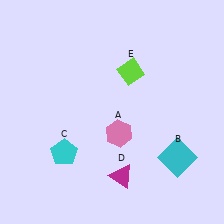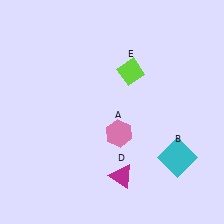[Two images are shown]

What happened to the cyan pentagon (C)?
The cyan pentagon (C) was removed in Image 2. It was in the bottom-left area of Image 1.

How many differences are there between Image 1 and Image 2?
There is 1 difference between the two images.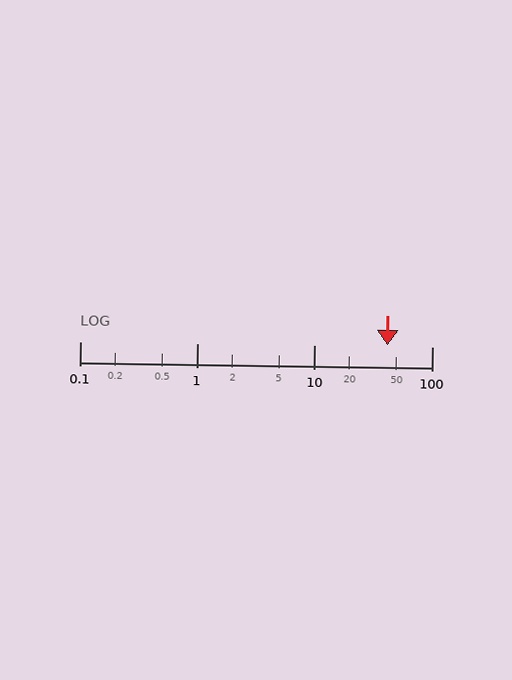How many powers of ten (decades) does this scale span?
The scale spans 3 decades, from 0.1 to 100.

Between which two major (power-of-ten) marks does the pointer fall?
The pointer is between 10 and 100.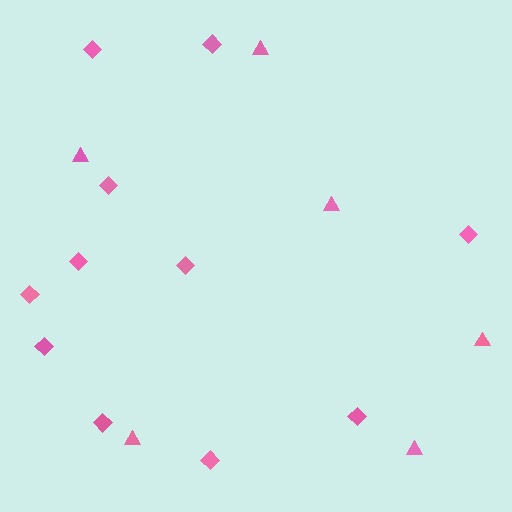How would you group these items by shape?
There are 2 groups: one group of diamonds (11) and one group of triangles (6).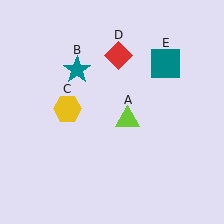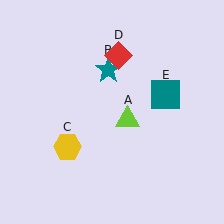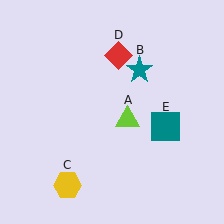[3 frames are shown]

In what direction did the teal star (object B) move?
The teal star (object B) moved right.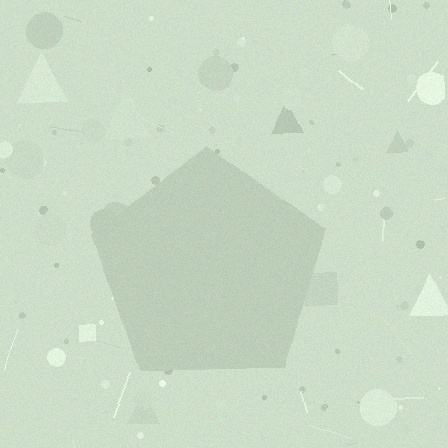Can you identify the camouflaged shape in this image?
The camouflaged shape is a pentagon.